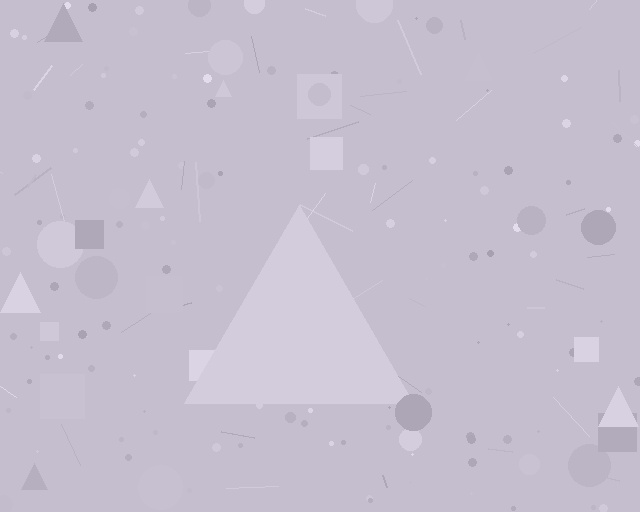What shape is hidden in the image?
A triangle is hidden in the image.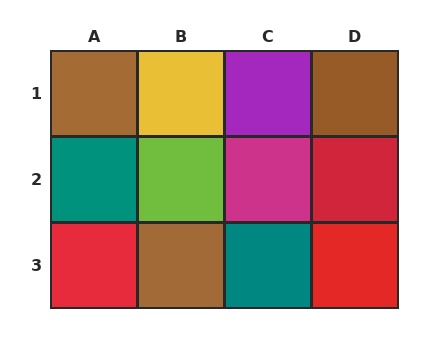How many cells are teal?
2 cells are teal.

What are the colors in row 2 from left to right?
Teal, lime, magenta, red.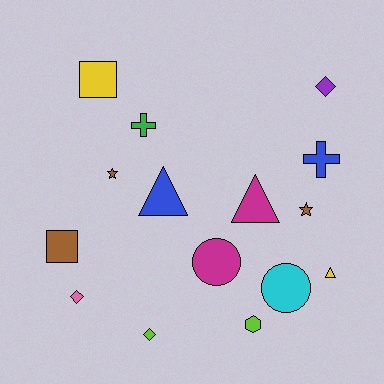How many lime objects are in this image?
There are 2 lime objects.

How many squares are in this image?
There are 2 squares.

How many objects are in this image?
There are 15 objects.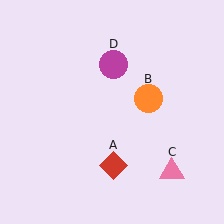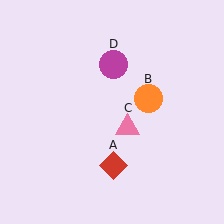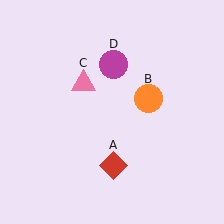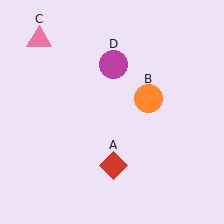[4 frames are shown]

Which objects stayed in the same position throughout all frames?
Red diamond (object A) and orange circle (object B) and magenta circle (object D) remained stationary.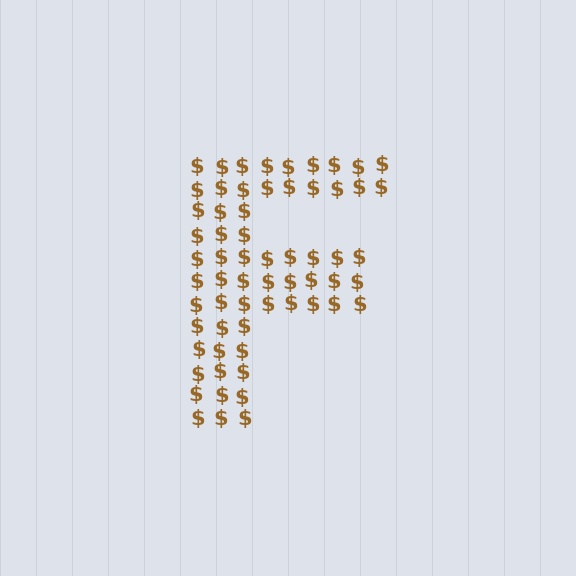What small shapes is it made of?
It is made of small dollar signs.